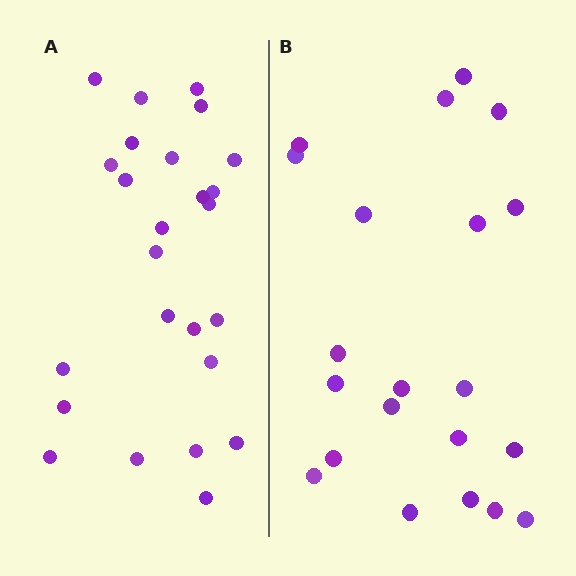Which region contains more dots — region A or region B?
Region A (the left region) has more dots.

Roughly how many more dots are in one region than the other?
Region A has about 4 more dots than region B.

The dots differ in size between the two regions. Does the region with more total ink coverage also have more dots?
No. Region B has more total ink coverage because its dots are larger, but region A actually contains more individual dots. Total area can be misleading — the number of items is what matters here.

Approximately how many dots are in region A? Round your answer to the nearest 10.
About 20 dots. (The exact count is 25, which rounds to 20.)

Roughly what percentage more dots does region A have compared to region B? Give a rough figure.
About 20% more.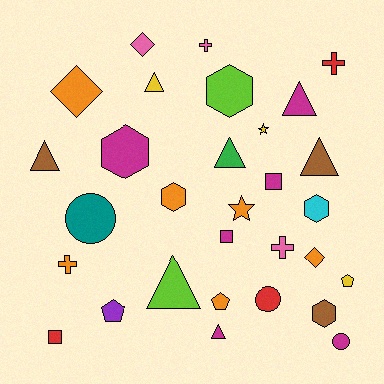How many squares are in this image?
There are 3 squares.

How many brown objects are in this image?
There are 3 brown objects.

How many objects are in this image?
There are 30 objects.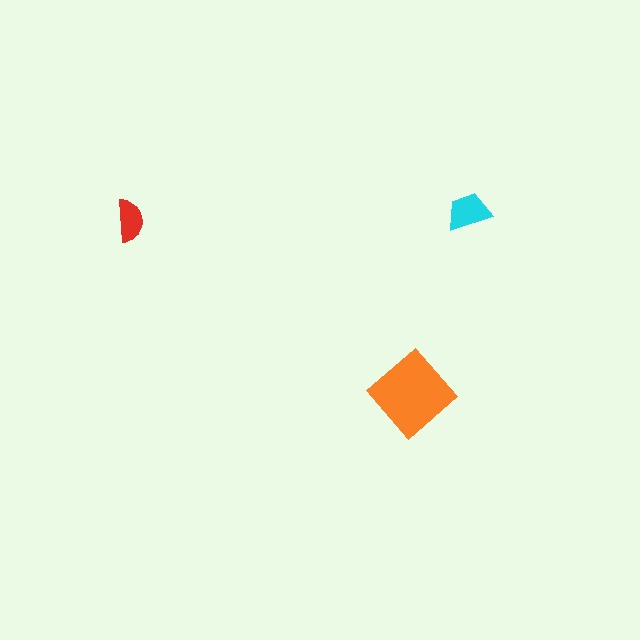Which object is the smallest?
The red semicircle.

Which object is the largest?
The orange diamond.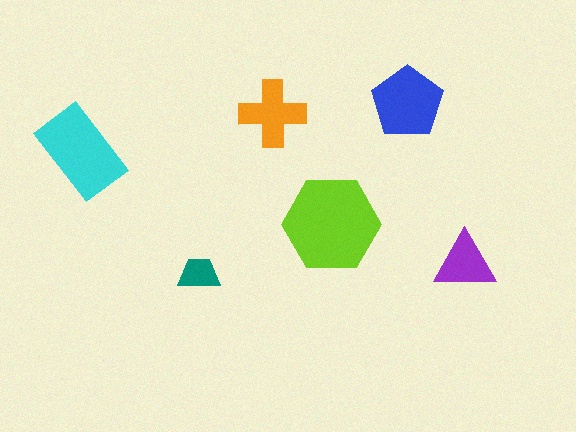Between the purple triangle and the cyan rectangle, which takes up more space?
The cyan rectangle.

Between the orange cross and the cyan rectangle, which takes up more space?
The cyan rectangle.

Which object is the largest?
The lime hexagon.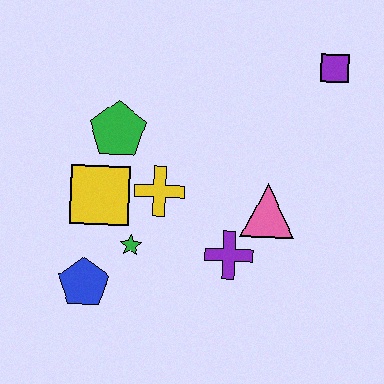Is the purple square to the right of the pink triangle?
Yes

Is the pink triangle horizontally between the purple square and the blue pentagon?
Yes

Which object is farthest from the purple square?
The blue pentagon is farthest from the purple square.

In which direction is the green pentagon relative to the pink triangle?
The green pentagon is to the left of the pink triangle.